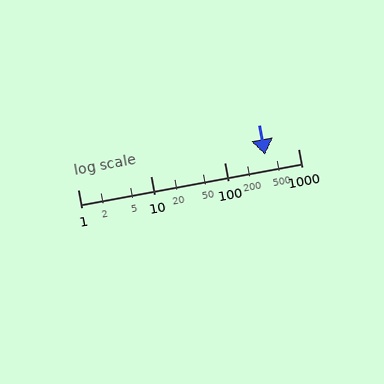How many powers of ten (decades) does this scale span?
The scale spans 3 decades, from 1 to 1000.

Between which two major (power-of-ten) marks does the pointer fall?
The pointer is between 100 and 1000.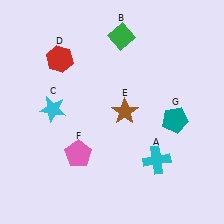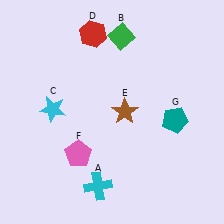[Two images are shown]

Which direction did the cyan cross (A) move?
The cyan cross (A) moved left.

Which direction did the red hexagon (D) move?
The red hexagon (D) moved right.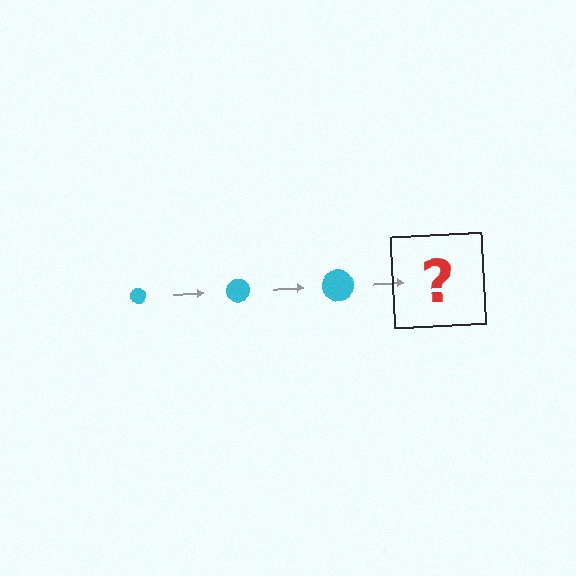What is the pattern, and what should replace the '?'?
The pattern is that the circle gets progressively larger each step. The '?' should be a cyan circle, larger than the previous one.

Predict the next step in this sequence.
The next step is a cyan circle, larger than the previous one.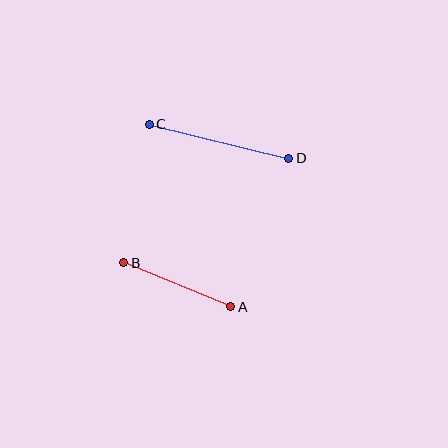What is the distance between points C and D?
The distance is approximately 144 pixels.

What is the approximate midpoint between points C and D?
The midpoint is at approximately (219, 141) pixels.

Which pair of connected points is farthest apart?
Points C and D are farthest apart.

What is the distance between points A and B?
The distance is approximately 116 pixels.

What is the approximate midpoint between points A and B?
The midpoint is at approximately (177, 285) pixels.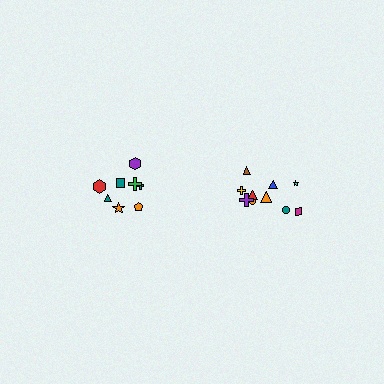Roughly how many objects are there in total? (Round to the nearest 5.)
Roughly 20 objects in total.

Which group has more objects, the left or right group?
The right group.